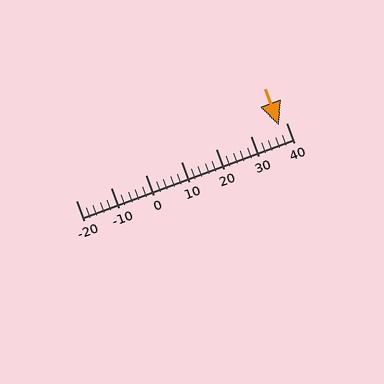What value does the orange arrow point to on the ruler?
The orange arrow points to approximately 38.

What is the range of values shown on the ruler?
The ruler shows values from -20 to 40.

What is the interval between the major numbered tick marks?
The major tick marks are spaced 10 units apart.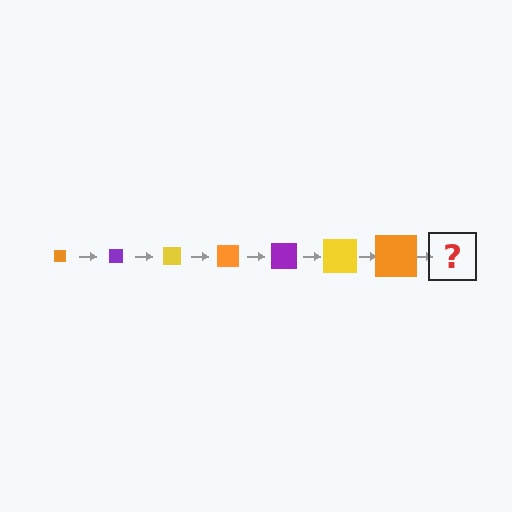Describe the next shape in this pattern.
It should be a purple square, larger than the previous one.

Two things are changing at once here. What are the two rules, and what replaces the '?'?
The two rules are that the square grows larger each step and the color cycles through orange, purple, and yellow. The '?' should be a purple square, larger than the previous one.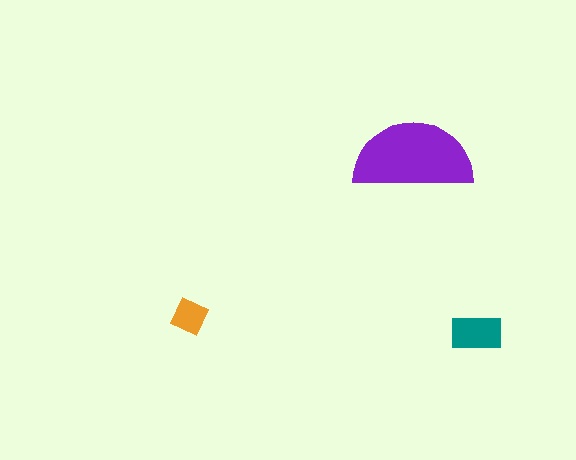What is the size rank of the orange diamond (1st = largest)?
3rd.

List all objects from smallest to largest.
The orange diamond, the teal rectangle, the purple semicircle.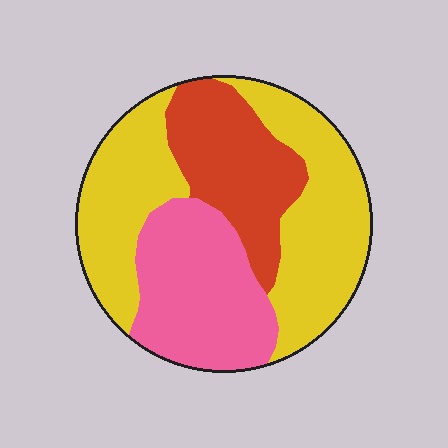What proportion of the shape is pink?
Pink covers around 30% of the shape.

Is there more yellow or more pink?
Yellow.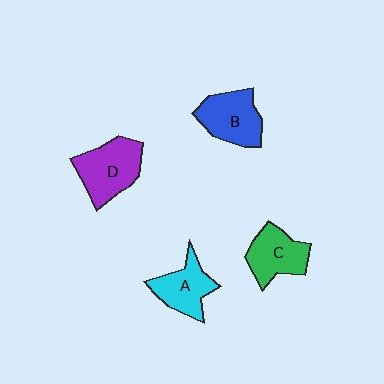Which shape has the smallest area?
Shape A (cyan).